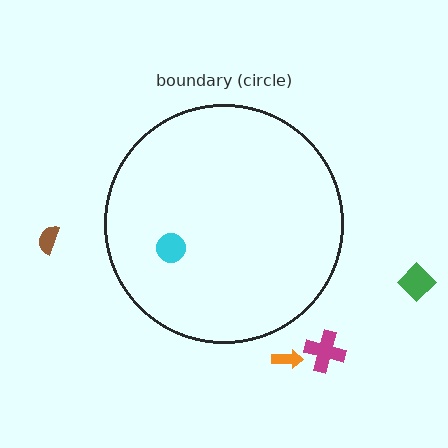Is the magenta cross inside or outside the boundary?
Outside.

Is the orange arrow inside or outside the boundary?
Outside.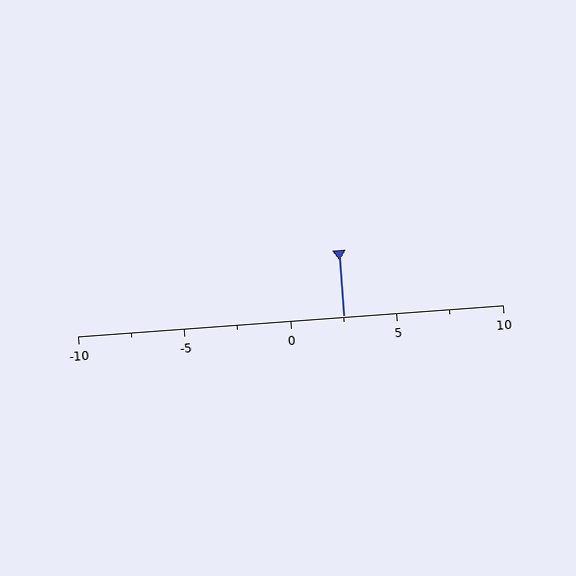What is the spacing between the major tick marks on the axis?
The major ticks are spaced 5 apart.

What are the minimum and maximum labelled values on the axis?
The axis runs from -10 to 10.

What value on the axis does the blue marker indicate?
The marker indicates approximately 2.5.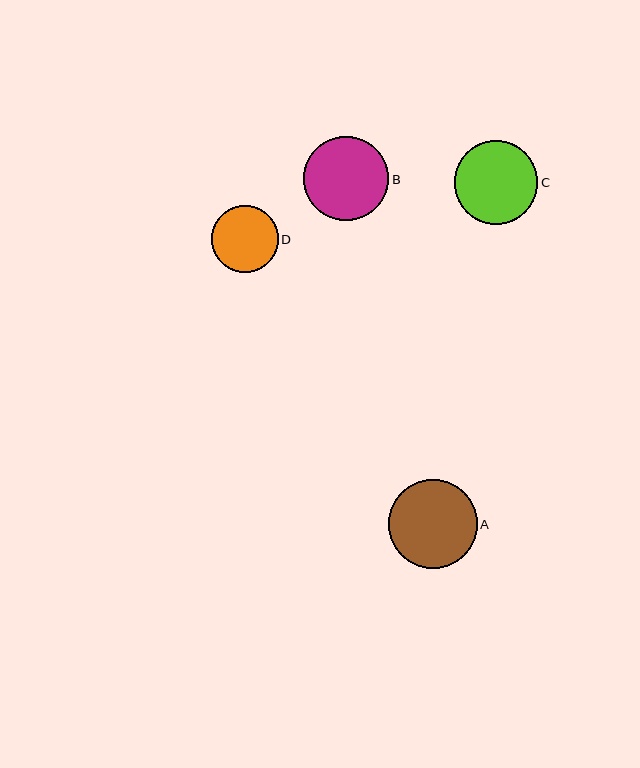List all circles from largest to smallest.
From largest to smallest: A, B, C, D.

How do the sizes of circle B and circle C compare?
Circle B and circle C are approximately the same size.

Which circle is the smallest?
Circle D is the smallest with a size of approximately 67 pixels.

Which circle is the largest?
Circle A is the largest with a size of approximately 89 pixels.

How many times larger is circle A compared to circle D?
Circle A is approximately 1.3 times the size of circle D.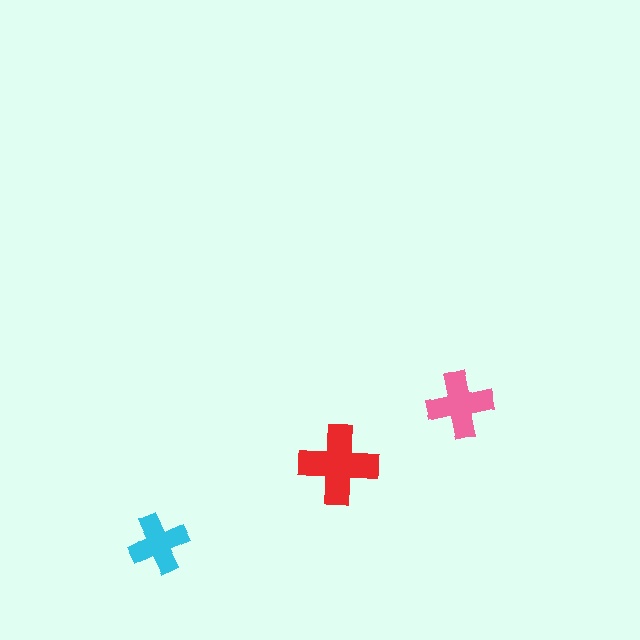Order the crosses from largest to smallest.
the red one, the pink one, the cyan one.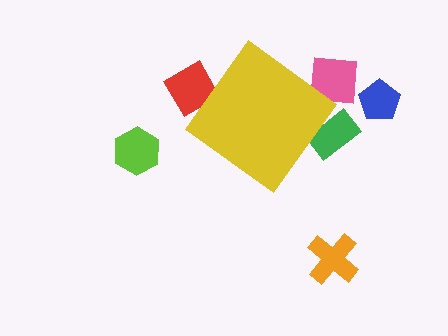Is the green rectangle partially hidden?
Yes, the green rectangle is partially hidden behind the yellow diamond.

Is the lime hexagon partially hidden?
No, the lime hexagon is fully visible.